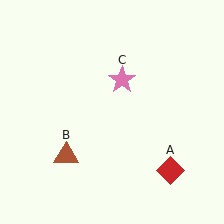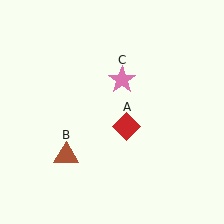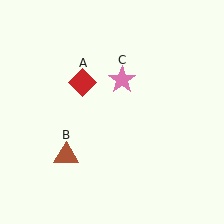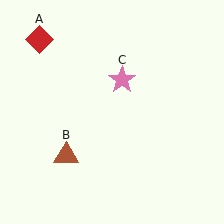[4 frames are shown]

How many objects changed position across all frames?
1 object changed position: red diamond (object A).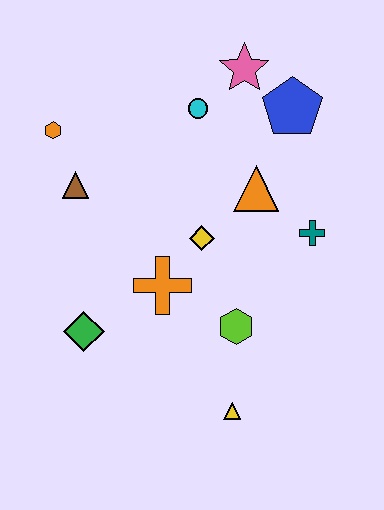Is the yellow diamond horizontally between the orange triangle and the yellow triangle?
No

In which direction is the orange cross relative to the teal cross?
The orange cross is to the left of the teal cross.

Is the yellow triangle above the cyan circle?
No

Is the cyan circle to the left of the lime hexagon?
Yes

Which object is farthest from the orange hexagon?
The yellow triangle is farthest from the orange hexagon.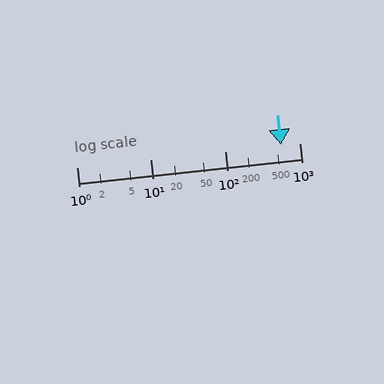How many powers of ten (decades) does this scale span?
The scale spans 3 decades, from 1 to 1000.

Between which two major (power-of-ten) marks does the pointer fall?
The pointer is between 100 and 1000.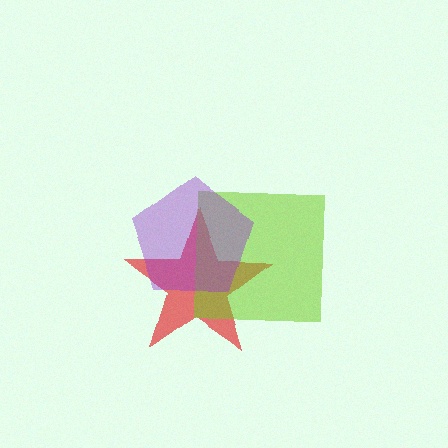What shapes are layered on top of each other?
The layered shapes are: a red star, a lime square, a purple pentagon.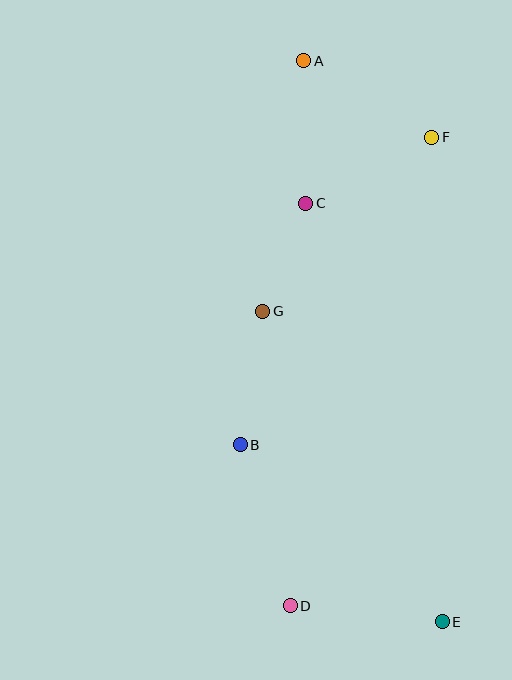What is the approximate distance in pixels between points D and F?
The distance between D and F is approximately 490 pixels.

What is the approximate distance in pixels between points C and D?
The distance between C and D is approximately 403 pixels.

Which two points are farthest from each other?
Points A and E are farthest from each other.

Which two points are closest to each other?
Points C and G are closest to each other.